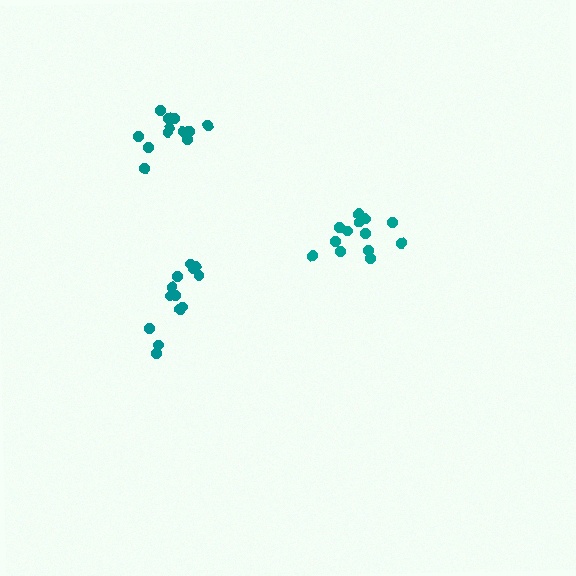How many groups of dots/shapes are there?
There are 3 groups.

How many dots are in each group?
Group 1: 13 dots, Group 2: 12 dots, Group 3: 14 dots (39 total).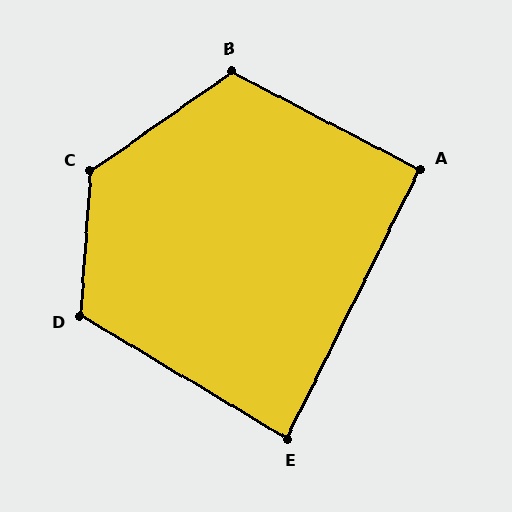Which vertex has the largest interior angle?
C, at approximately 129 degrees.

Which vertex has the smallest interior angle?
E, at approximately 86 degrees.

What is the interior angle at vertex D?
Approximately 117 degrees (obtuse).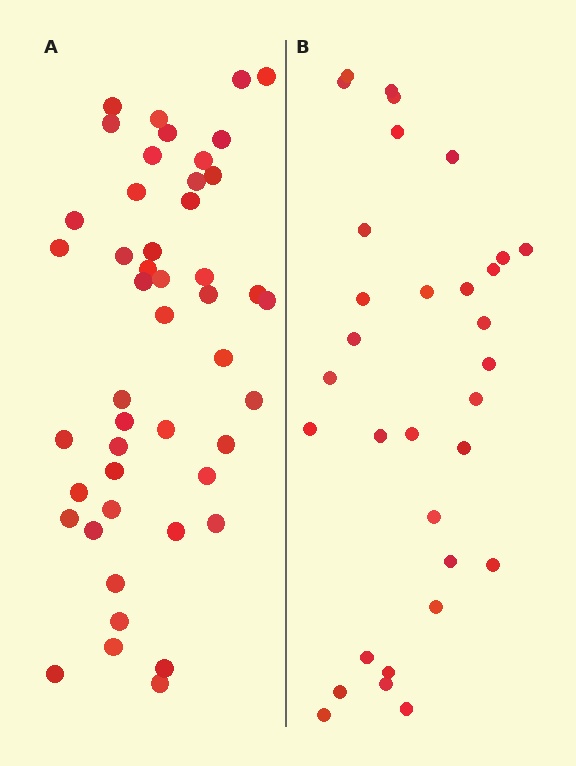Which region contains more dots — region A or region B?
Region A (the left region) has more dots.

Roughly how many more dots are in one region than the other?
Region A has approximately 15 more dots than region B.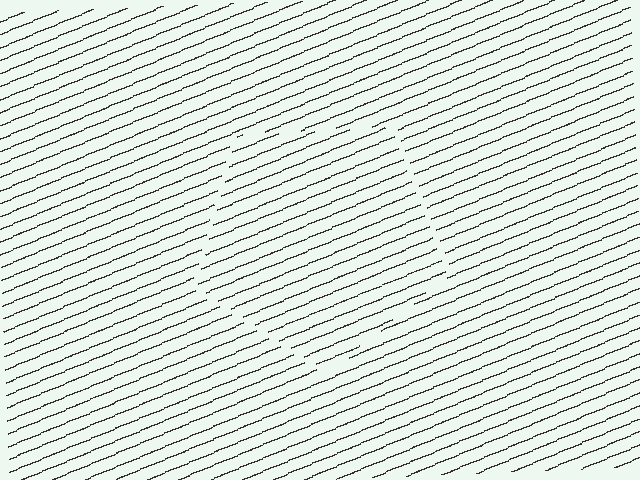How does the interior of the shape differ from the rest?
The interior of the shape contains the same grating, shifted by half a period — the contour is defined by the phase discontinuity where line-ends from the inner and outer gratings abut.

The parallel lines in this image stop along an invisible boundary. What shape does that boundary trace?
An illusory pentagon. The interior of the shape contains the same grating, shifted by half a period — the contour is defined by the phase discontinuity where line-ends from the inner and outer gratings abut.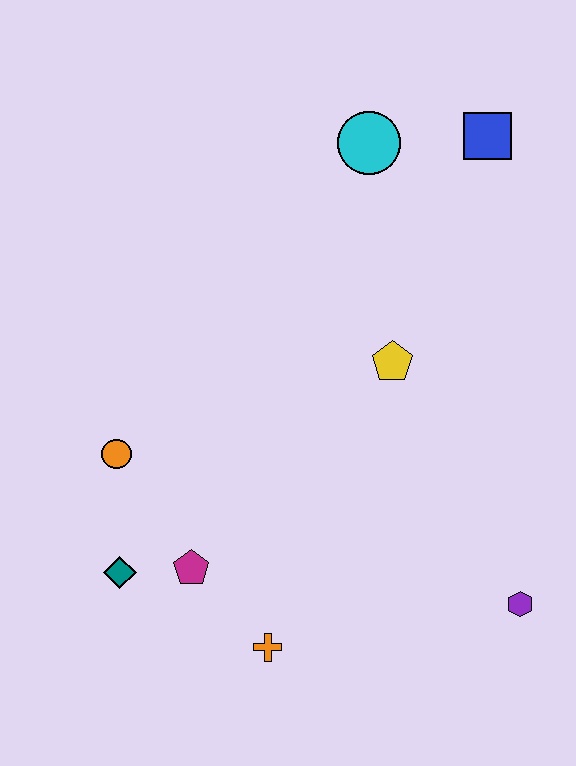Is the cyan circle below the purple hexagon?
No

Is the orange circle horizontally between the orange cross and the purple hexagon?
No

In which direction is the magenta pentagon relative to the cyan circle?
The magenta pentagon is below the cyan circle.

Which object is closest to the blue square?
The cyan circle is closest to the blue square.